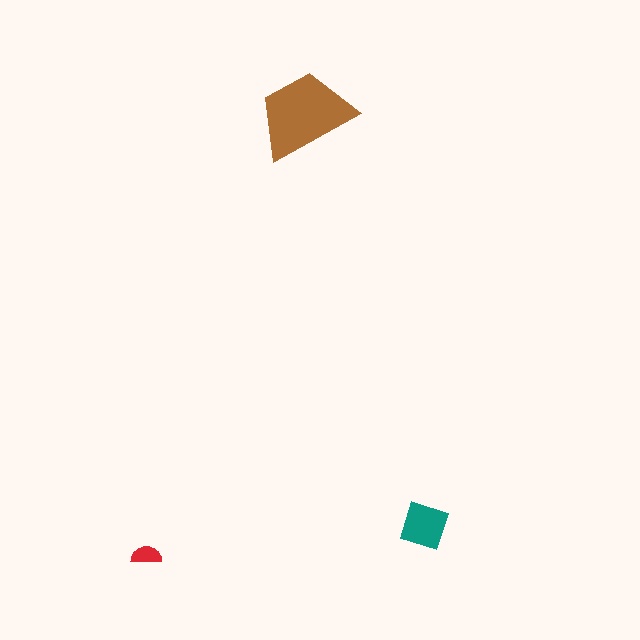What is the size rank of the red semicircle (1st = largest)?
3rd.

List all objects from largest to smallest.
The brown trapezoid, the teal square, the red semicircle.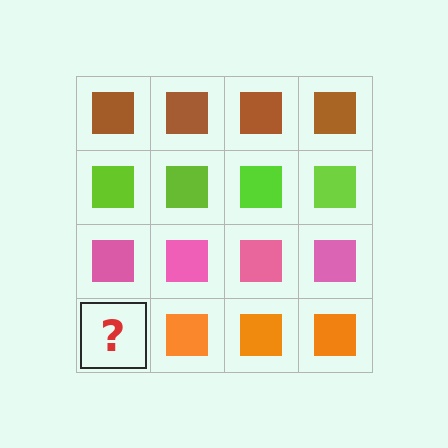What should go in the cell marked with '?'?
The missing cell should contain an orange square.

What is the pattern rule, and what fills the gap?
The rule is that each row has a consistent color. The gap should be filled with an orange square.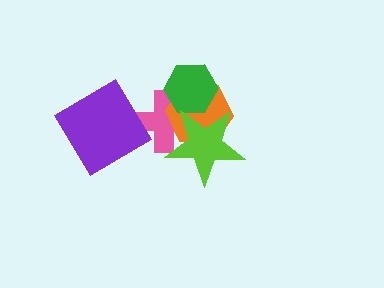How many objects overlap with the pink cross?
4 objects overlap with the pink cross.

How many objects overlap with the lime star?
3 objects overlap with the lime star.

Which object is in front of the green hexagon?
The lime star is in front of the green hexagon.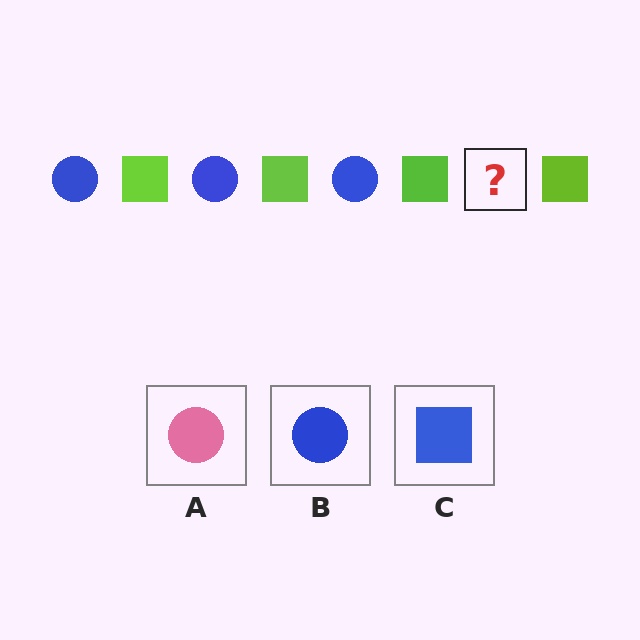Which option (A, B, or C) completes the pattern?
B.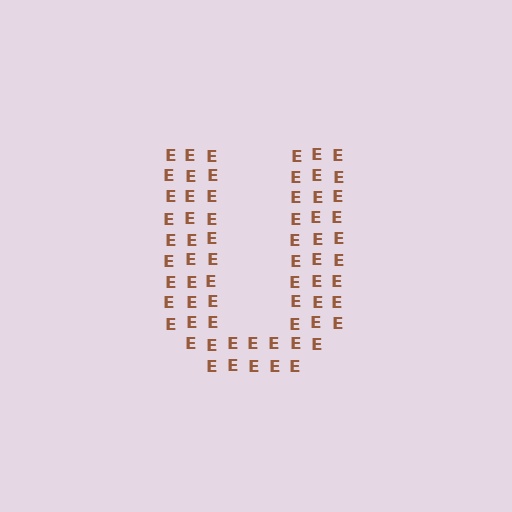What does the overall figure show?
The overall figure shows the letter U.